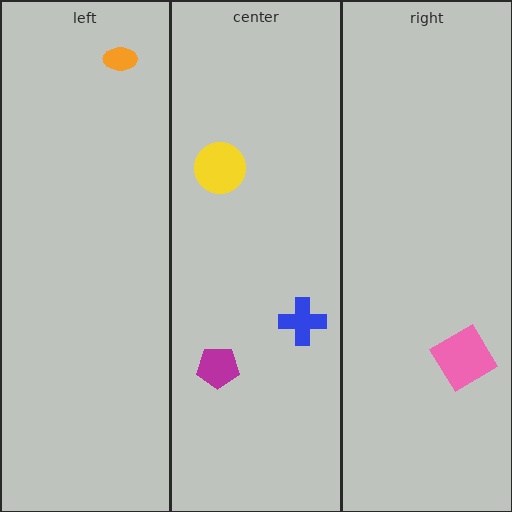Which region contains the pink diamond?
The right region.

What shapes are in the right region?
The pink diamond.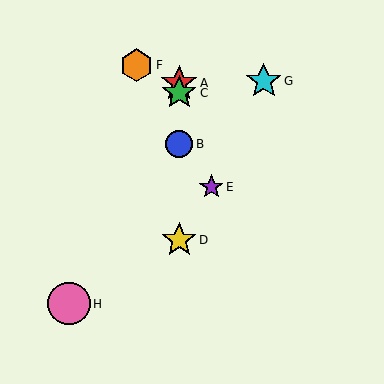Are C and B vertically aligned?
Yes, both are at x≈179.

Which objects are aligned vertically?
Objects A, B, C, D are aligned vertically.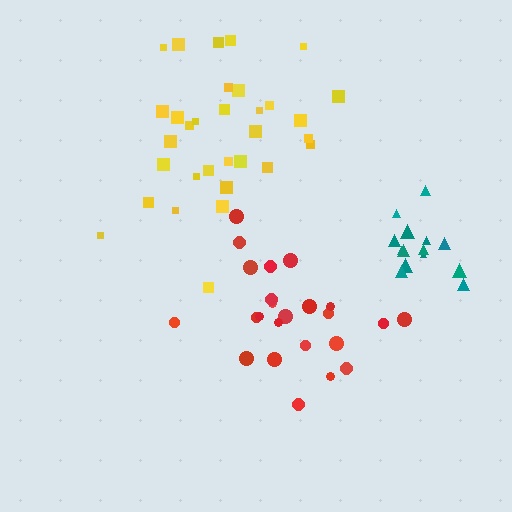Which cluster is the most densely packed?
Teal.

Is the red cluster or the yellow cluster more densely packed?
Red.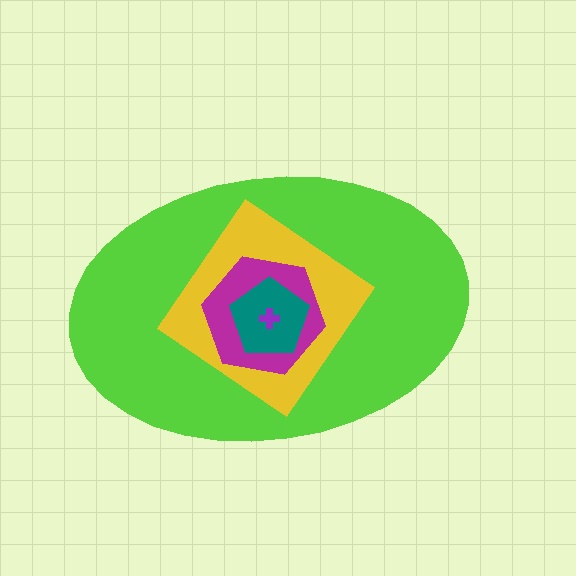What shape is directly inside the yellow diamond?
The magenta hexagon.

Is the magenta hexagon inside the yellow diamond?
Yes.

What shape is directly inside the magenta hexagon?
The teal pentagon.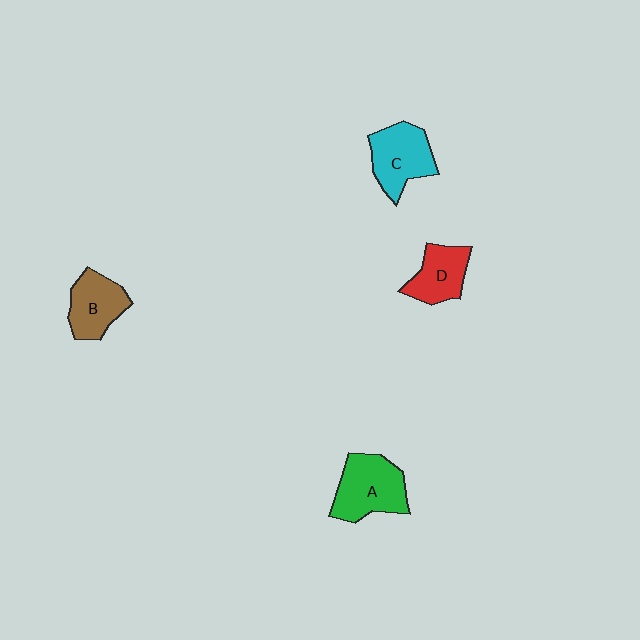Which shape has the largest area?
Shape A (green).